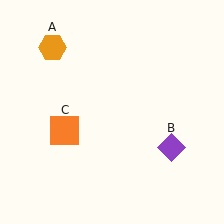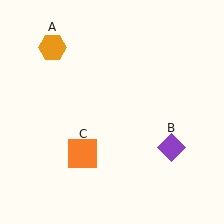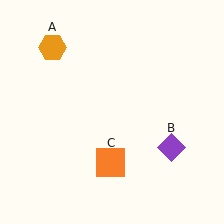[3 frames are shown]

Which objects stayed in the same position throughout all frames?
Orange hexagon (object A) and purple diamond (object B) remained stationary.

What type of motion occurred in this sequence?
The orange square (object C) rotated counterclockwise around the center of the scene.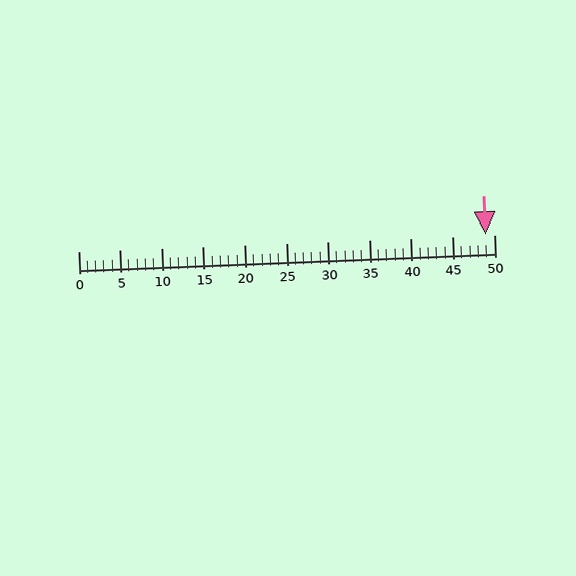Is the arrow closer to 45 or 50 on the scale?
The arrow is closer to 50.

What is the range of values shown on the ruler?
The ruler shows values from 0 to 50.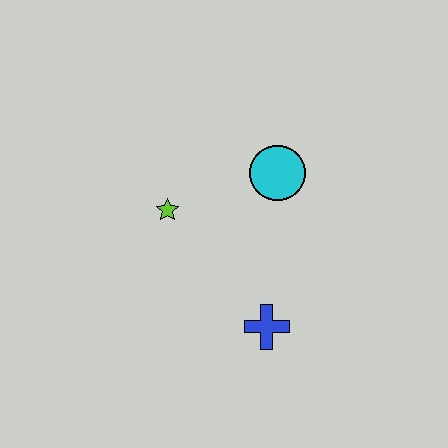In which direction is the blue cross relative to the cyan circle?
The blue cross is below the cyan circle.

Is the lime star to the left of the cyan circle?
Yes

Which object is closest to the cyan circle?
The lime star is closest to the cyan circle.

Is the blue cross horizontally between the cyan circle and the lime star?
Yes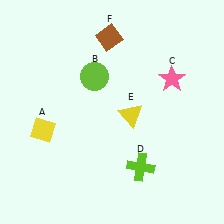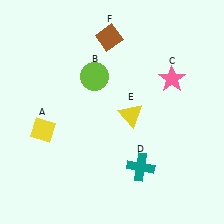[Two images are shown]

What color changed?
The cross (D) changed from lime in Image 1 to teal in Image 2.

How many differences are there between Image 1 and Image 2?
There is 1 difference between the two images.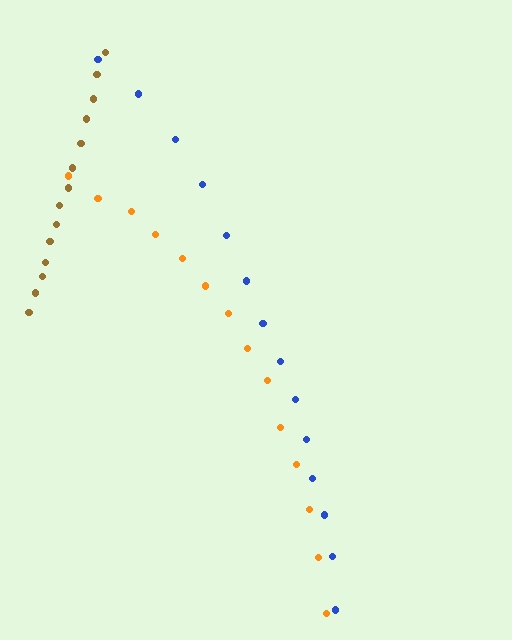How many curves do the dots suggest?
There are 3 distinct paths.